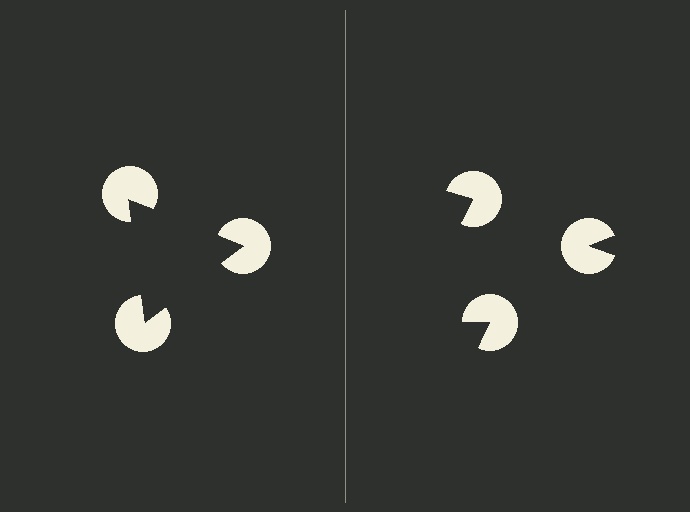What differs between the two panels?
The pac-man discs are positioned identically on both sides; only the wedge orientations differ. On the left they align to a triangle; on the right they are misaligned.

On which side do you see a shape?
An illusory triangle appears on the left side. On the right side the wedge cuts are rotated, so no coherent shape forms.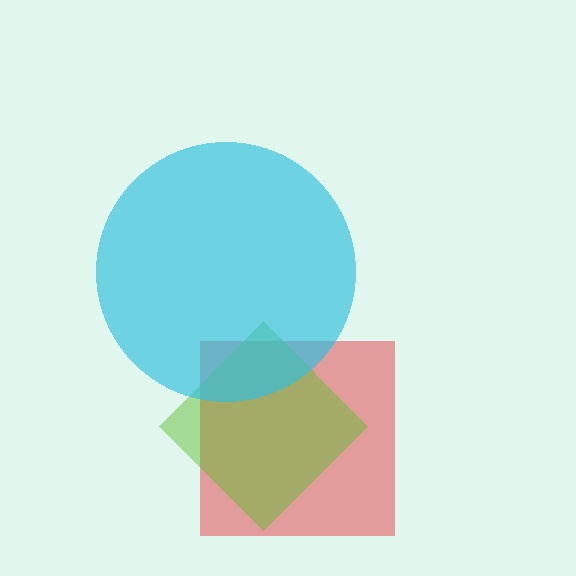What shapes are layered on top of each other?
The layered shapes are: a red square, a lime diamond, a cyan circle.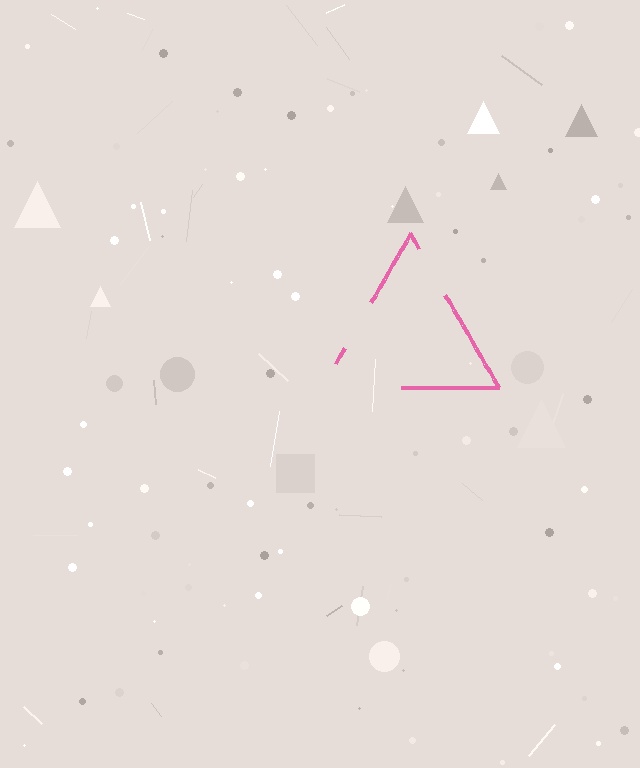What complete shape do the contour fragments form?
The contour fragments form a triangle.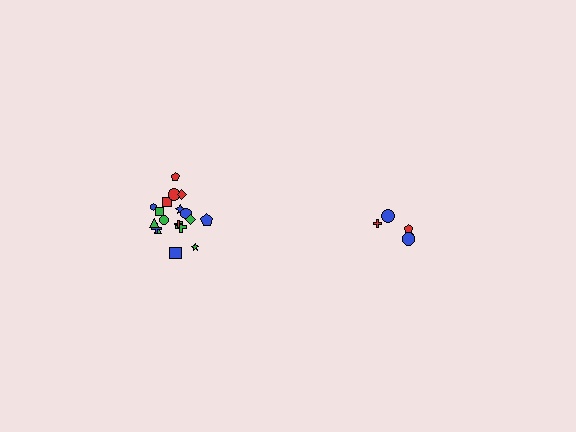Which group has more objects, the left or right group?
The left group.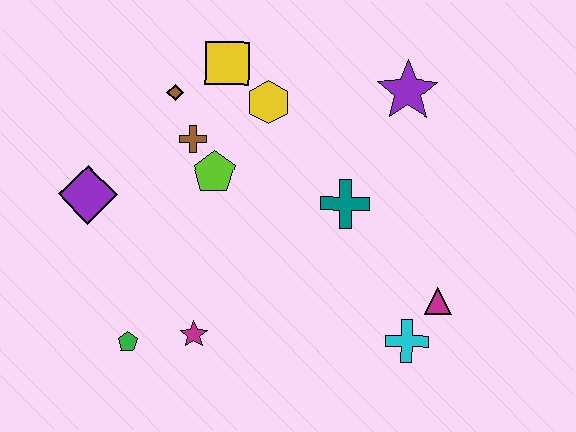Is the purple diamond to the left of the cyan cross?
Yes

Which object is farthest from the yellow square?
The cyan cross is farthest from the yellow square.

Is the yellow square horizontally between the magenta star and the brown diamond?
No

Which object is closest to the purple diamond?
The brown cross is closest to the purple diamond.